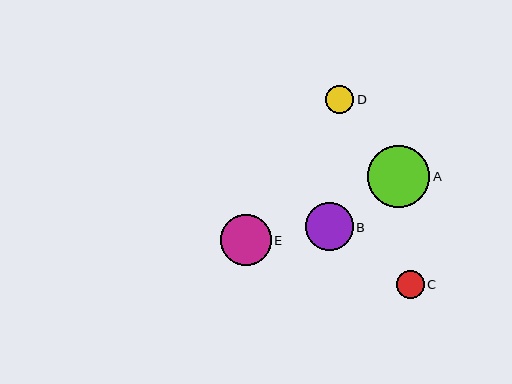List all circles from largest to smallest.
From largest to smallest: A, E, B, D, C.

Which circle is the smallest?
Circle C is the smallest with a size of approximately 28 pixels.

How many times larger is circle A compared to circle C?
Circle A is approximately 2.2 times the size of circle C.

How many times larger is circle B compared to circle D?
Circle B is approximately 1.7 times the size of circle D.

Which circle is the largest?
Circle A is the largest with a size of approximately 62 pixels.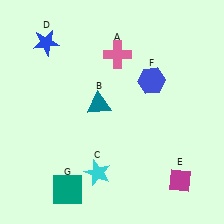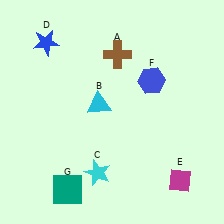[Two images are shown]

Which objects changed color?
A changed from pink to brown. B changed from teal to cyan.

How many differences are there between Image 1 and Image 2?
There are 2 differences between the two images.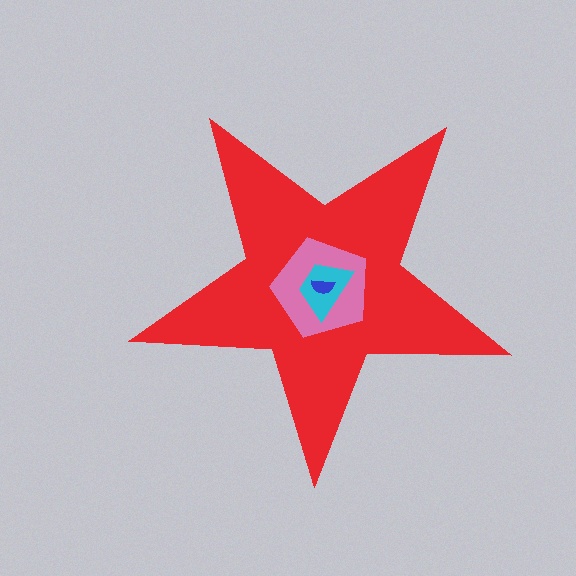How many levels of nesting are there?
4.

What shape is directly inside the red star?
The pink pentagon.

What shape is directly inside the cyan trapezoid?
The blue semicircle.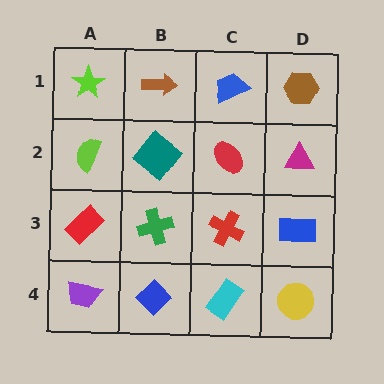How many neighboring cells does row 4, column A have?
2.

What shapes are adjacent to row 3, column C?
A red ellipse (row 2, column C), a cyan rectangle (row 4, column C), a green cross (row 3, column B), a blue rectangle (row 3, column D).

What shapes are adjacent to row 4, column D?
A blue rectangle (row 3, column D), a cyan rectangle (row 4, column C).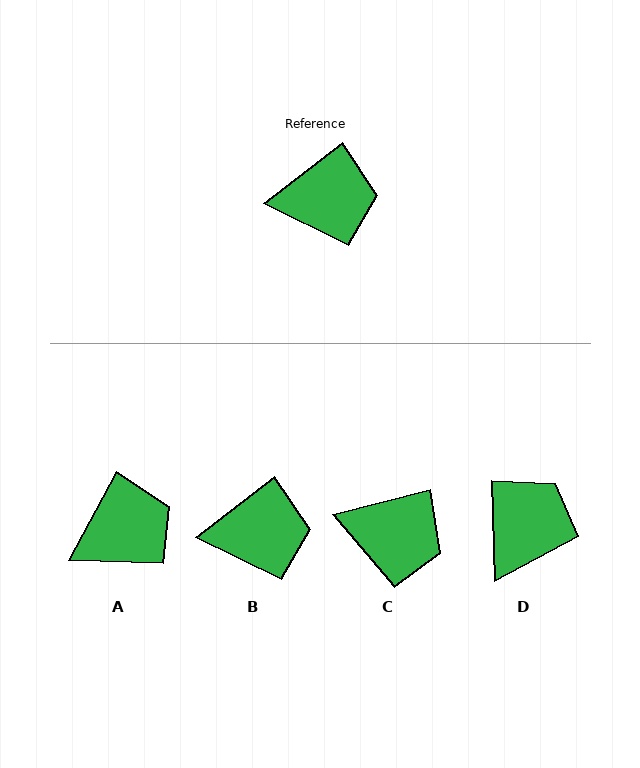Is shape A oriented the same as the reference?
No, it is off by about 24 degrees.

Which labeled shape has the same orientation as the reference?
B.